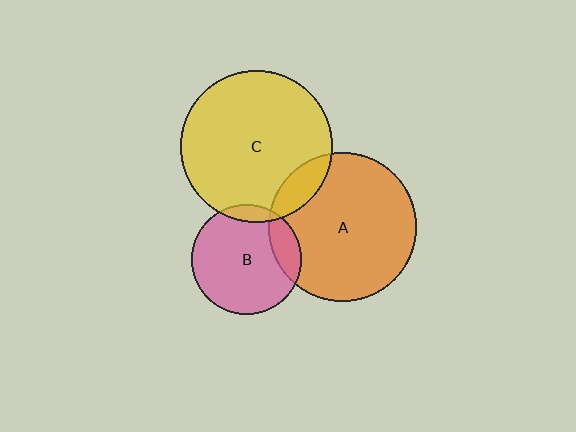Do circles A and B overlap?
Yes.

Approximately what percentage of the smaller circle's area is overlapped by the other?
Approximately 15%.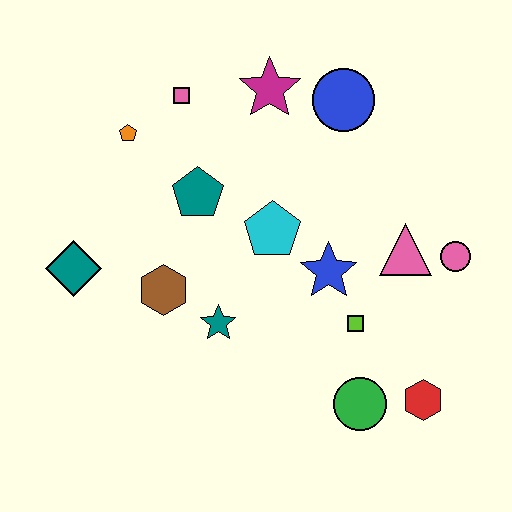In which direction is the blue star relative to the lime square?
The blue star is above the lime square.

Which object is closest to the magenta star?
The blue circle is closest to the magenta star.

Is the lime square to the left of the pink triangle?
Yes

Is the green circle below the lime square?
Yes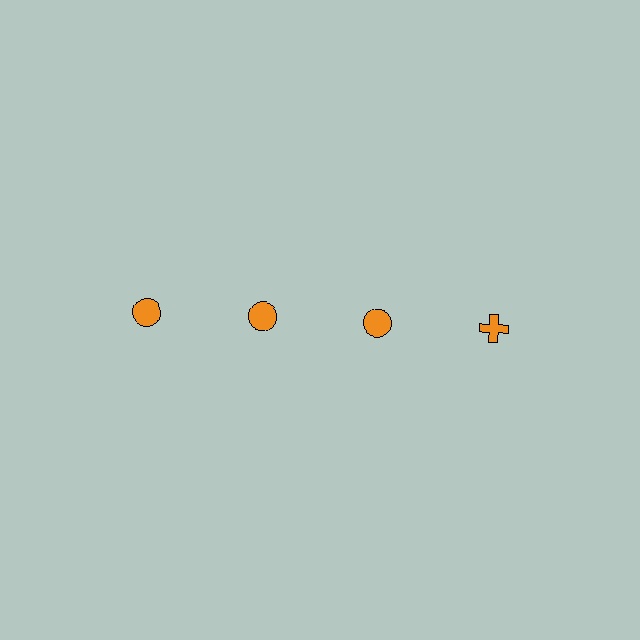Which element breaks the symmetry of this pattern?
The orange cross in the top row, second from right column breaks the symmetry. All other shapes are orange circles.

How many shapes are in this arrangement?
There are 4 shapes arranged in a grid pattern.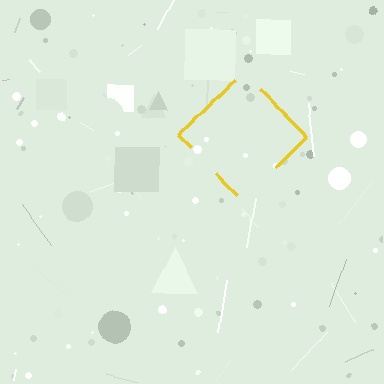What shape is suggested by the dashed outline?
The dashed outline suggests a diamond.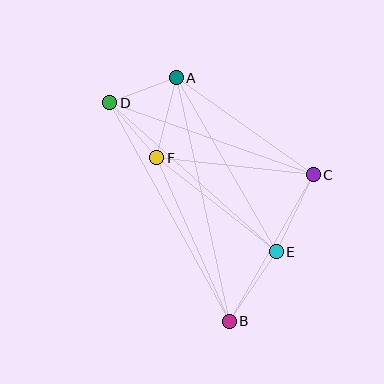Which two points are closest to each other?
Points A and D are closest to each other.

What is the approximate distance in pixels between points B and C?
The distance between B and C is approximately 169 pixels.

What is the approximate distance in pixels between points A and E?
The distance between A and E is approximately 201 pixels.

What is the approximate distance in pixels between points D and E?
The distance between D and E is approximately 223 pixels.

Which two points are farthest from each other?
Points A and B are farthest from each other.